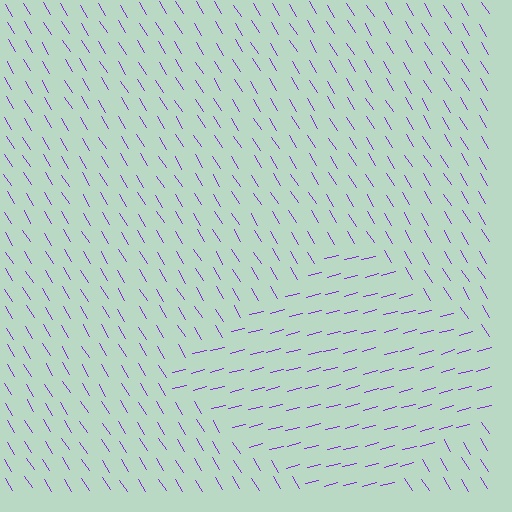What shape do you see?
I see a diamond.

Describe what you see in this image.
The image is filled with small purple line segments. A diamond region in the image has lines oriented differently from the surrounding lines, creating a visible texture boundary.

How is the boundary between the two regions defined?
The boundary is defined purely by a change in line orientation (approximately 73 degrees difference). All lines are the same color and thickness.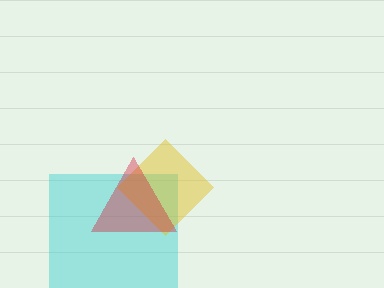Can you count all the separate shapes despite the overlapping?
Yes, there are 3 separate shapes.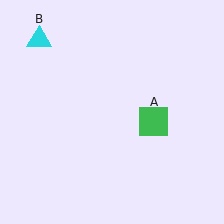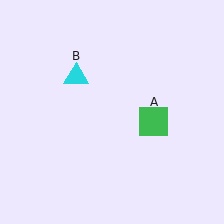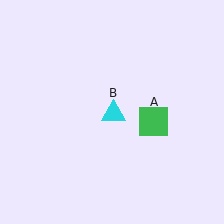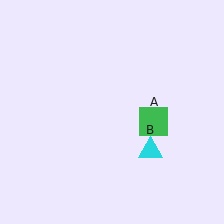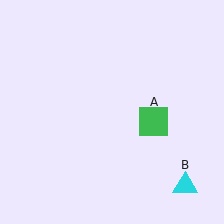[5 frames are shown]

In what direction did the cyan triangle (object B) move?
The cyan triangle (object B) moved down and to the right.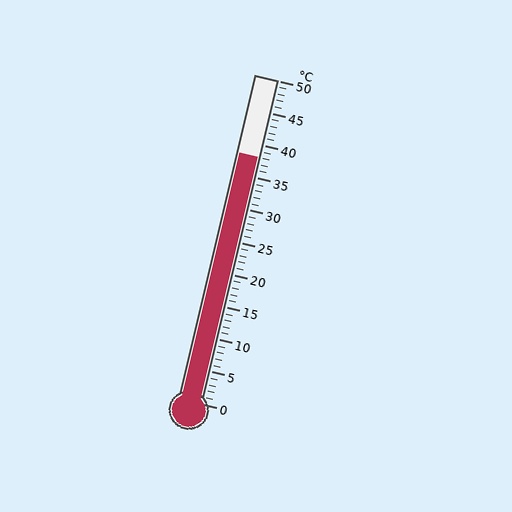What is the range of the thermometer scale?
The thermometer scale ranges from 0°C to 50°C.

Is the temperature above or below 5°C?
The temperature is above 5°C.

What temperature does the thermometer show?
The thermometer shows approximately 38°C.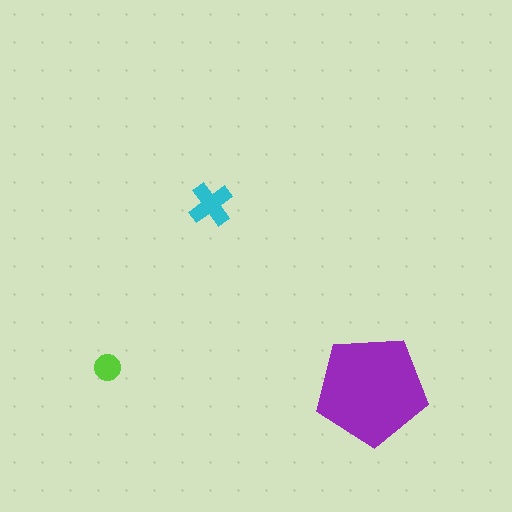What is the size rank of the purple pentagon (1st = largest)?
1st.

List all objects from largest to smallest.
The purple pentagon, the cyan cross, the lime circle.